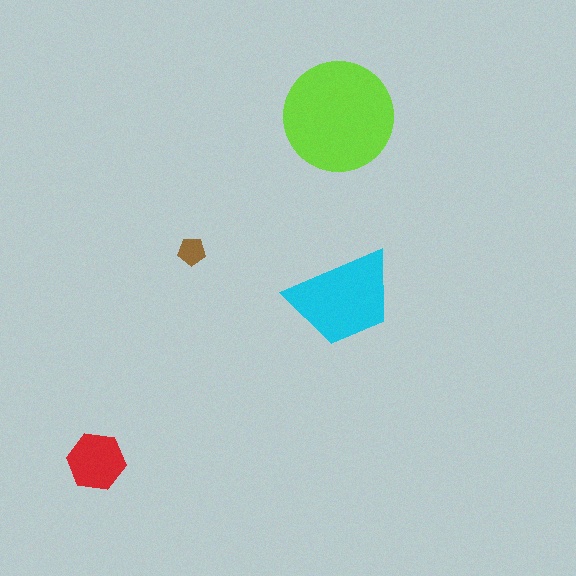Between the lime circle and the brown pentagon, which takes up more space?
The lime circle.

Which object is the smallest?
The brown pentagon.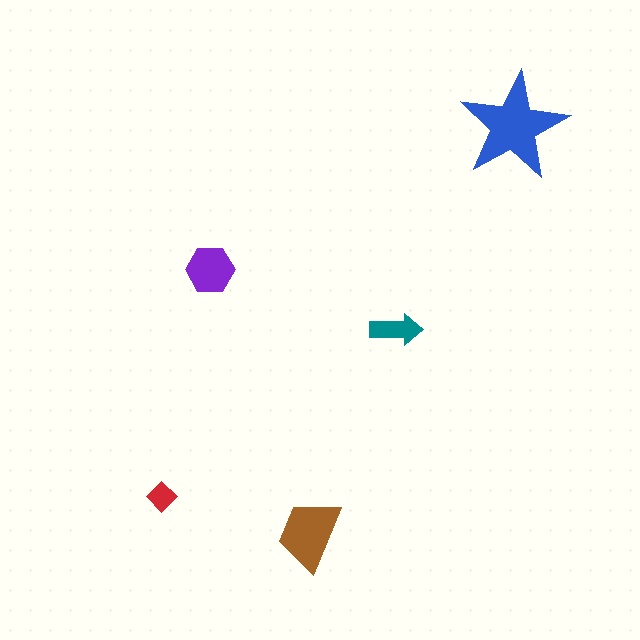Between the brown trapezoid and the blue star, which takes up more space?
The blue star.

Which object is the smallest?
The red diamond.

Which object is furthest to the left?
The red diamond is leftmost.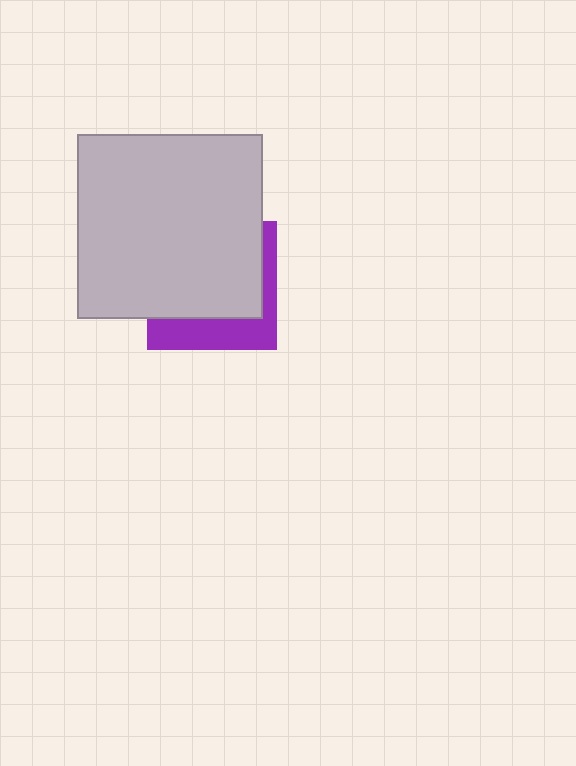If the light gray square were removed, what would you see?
You would see the complete purple square.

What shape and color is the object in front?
The object in front is a light gray square.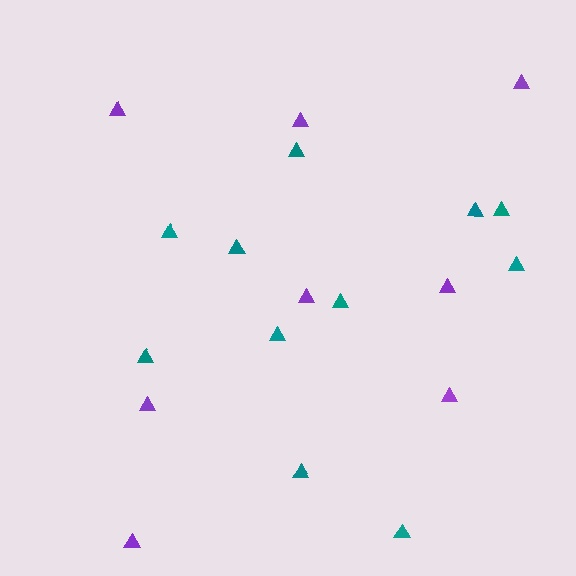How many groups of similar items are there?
There are 2 groups: one group of purple triangles (8) and one group of teal triangles (11).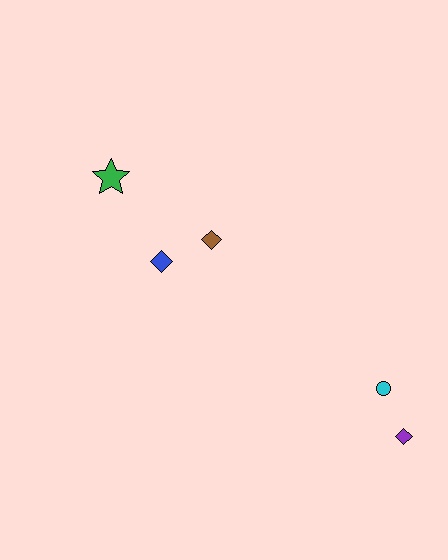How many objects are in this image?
There are 5 objects.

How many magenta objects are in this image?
There are no magenta objects.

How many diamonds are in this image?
There are 3 diamonds.